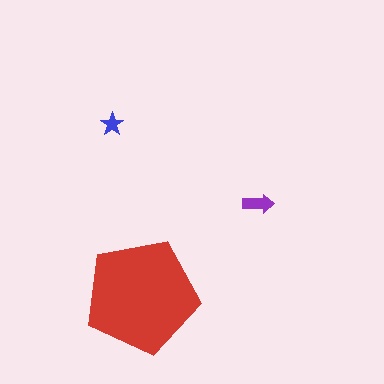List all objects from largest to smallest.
The red pentagon, the purple arrow, the blue star.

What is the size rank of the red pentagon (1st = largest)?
1st.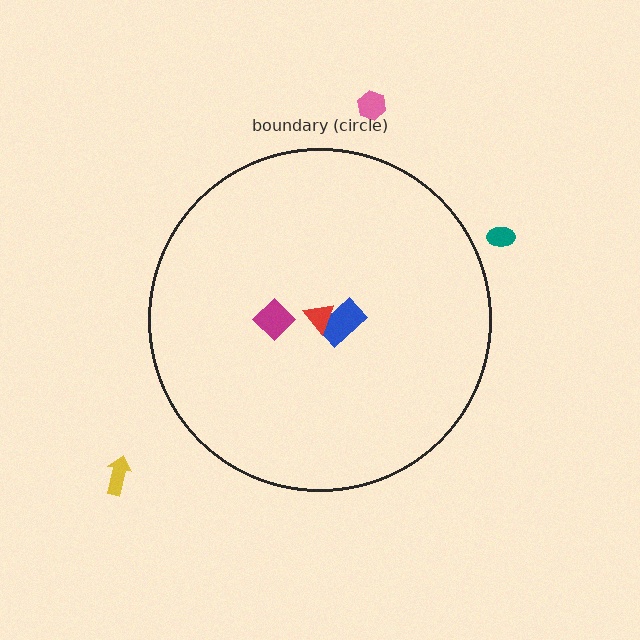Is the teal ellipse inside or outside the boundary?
Outside.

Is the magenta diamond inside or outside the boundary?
Inside.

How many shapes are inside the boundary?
3 inside, 3 outside.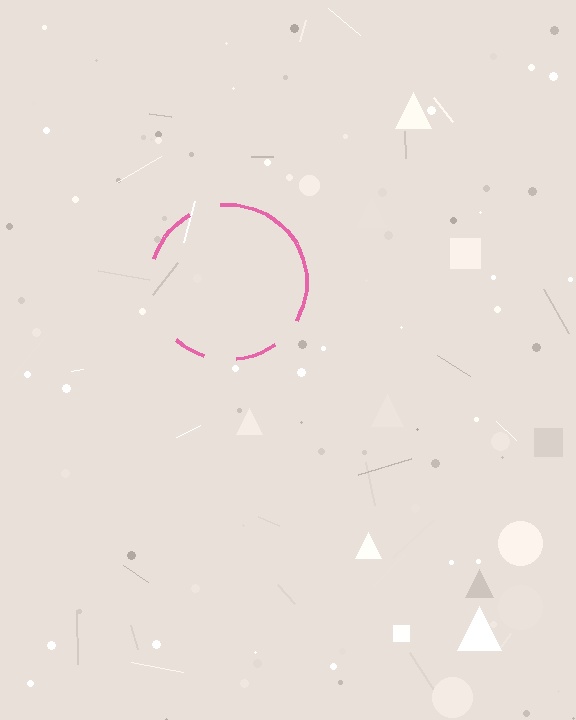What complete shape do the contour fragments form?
The contour fragments form a circle.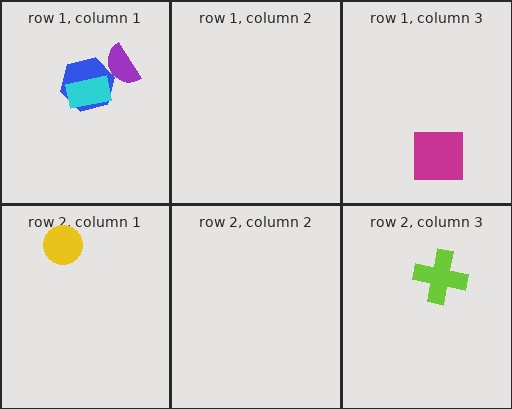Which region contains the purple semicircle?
The row 1, column 1 region.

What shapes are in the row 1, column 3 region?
The magenta square.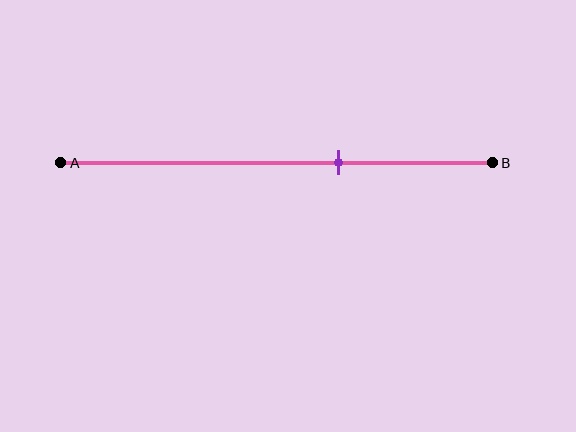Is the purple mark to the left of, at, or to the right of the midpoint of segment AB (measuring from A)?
The purple mark is to the right of the midpoint of segment AB.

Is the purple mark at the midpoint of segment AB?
No, the mark is at about 65% from A, not at the 50% midpoint.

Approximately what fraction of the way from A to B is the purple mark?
The purple mark is approximately 65% of the way from A to B.